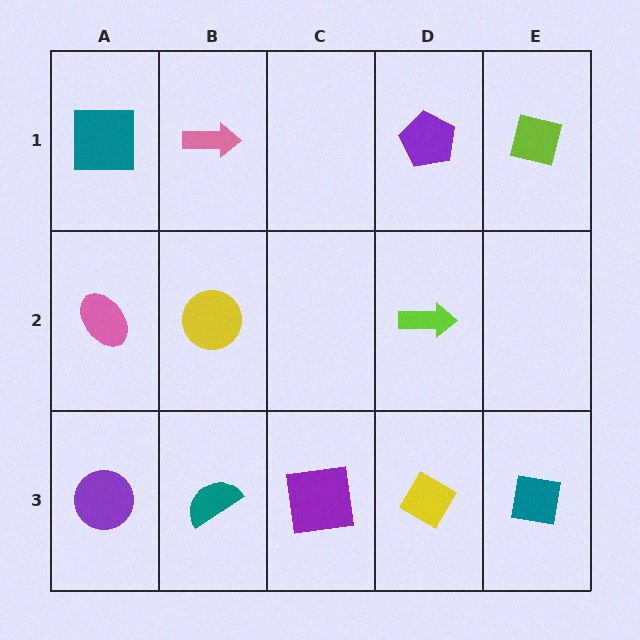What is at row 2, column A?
A pink ellipse.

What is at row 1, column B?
A pink arrow.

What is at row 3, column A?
A purple circle.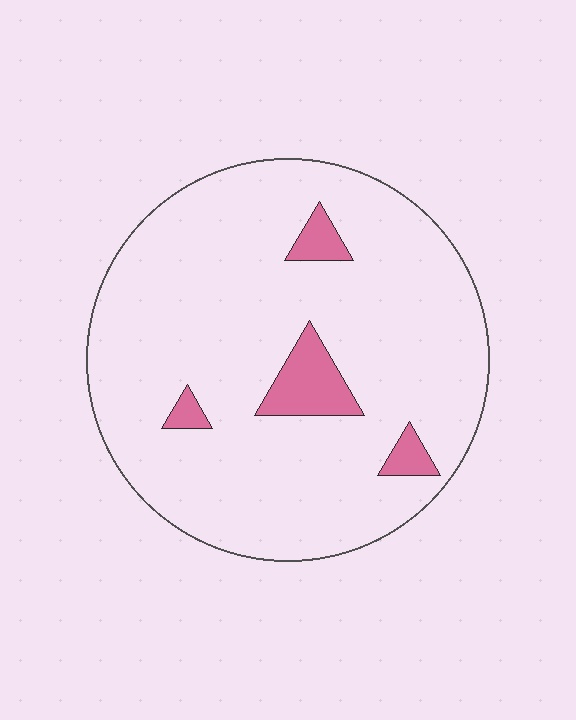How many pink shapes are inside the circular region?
4.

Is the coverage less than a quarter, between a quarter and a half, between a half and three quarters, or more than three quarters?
Less than a quarter.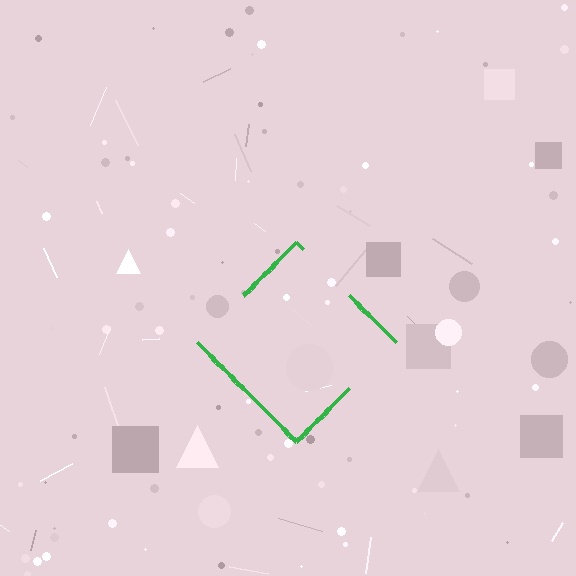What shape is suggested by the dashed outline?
The dashed outline suggests a diamond.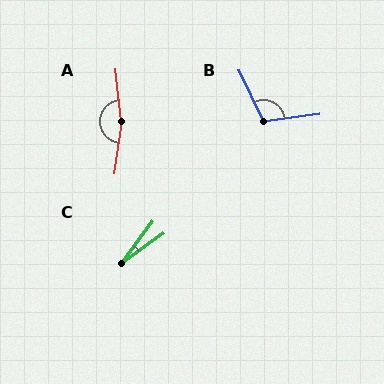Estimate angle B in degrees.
Approximately 108 degrees.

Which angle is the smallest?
C, at approximately 18 degrees.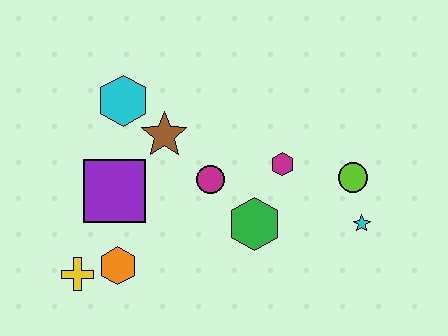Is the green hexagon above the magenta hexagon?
No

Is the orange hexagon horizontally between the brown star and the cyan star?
No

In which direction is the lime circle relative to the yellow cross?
The lime circle is to the right of the yellow cross.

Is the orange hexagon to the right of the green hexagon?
No